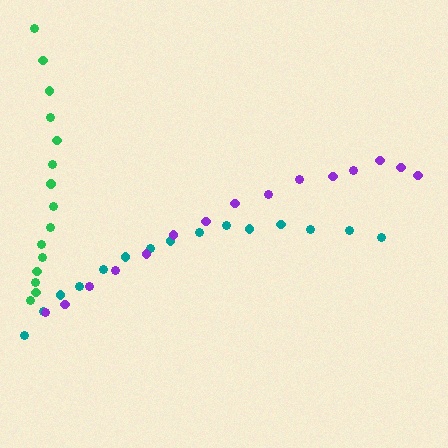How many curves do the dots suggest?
There are 3 distinct paths.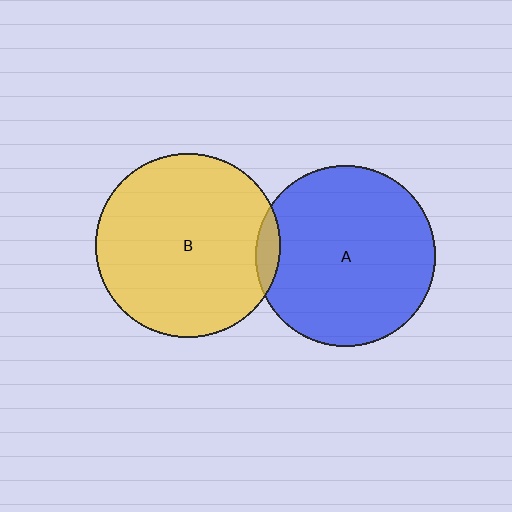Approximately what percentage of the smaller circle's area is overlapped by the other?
Approximately 5%.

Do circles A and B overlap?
Yes.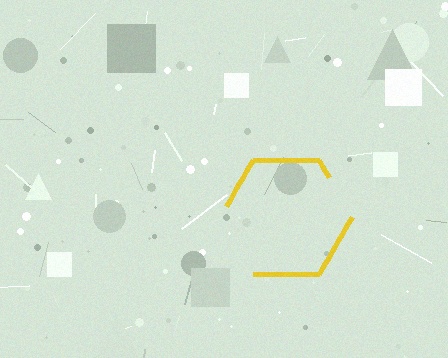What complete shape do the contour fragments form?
The contour fragments form a hexagon.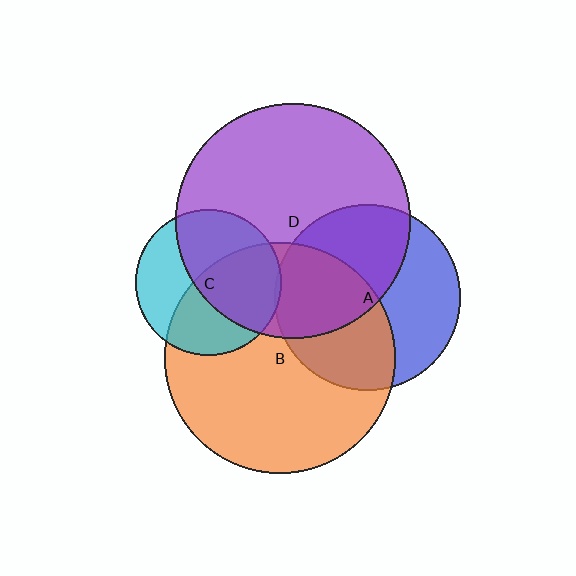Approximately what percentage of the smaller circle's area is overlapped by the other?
Approximately 45%.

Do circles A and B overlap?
Yes.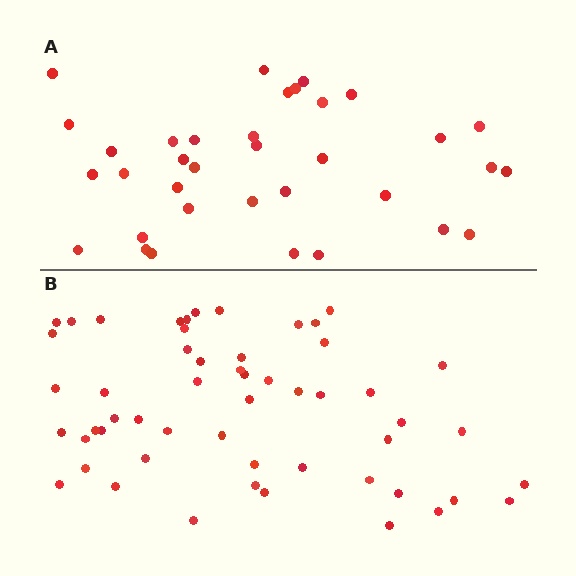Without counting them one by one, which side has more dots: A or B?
Region B (the bottom region) has more dots.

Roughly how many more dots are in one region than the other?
Region B has approximately 20 more dots than region A.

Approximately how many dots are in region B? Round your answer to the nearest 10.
About 50 dots. (The exact count is 54, which rounds to 50.)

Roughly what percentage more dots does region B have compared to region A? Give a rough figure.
About 55% more.